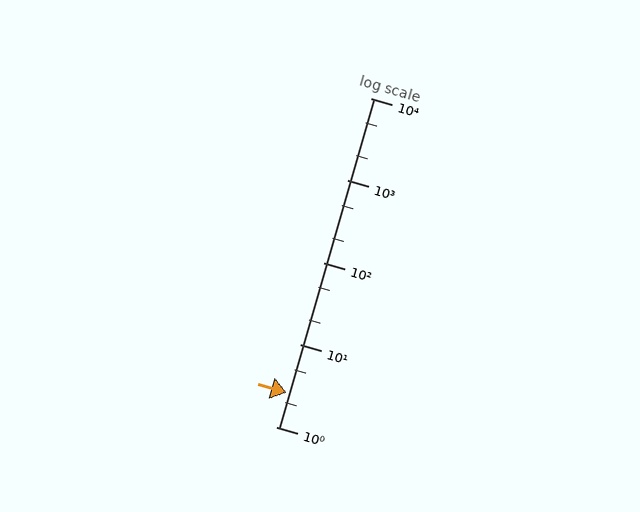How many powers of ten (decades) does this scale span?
The scale spans 4 decades, from 1 to 10000.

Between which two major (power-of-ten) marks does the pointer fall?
The pointer is between 1 and 10.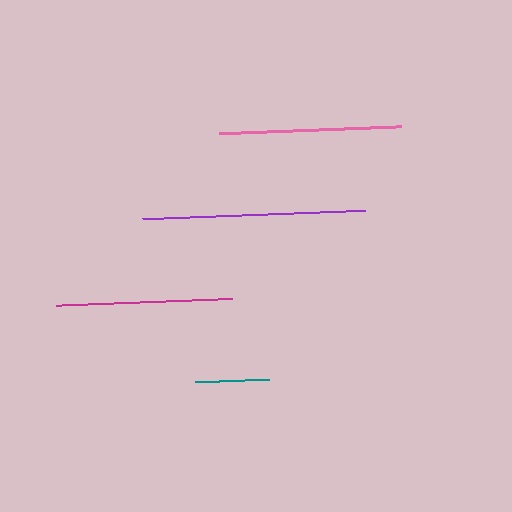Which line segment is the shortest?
The teal line is the shortest at approximately 73 pixels.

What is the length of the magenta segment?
The magenta segment is approximately 176 pixels long.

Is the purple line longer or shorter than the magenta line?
The purple line is longer than the magenta line.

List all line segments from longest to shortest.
From longest to shortest: purple, pink, magenta, teal.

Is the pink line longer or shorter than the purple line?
The purple line is longer than the pink line.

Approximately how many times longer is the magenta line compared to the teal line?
The magenta line is approximately 2.4 times the length of the teal line.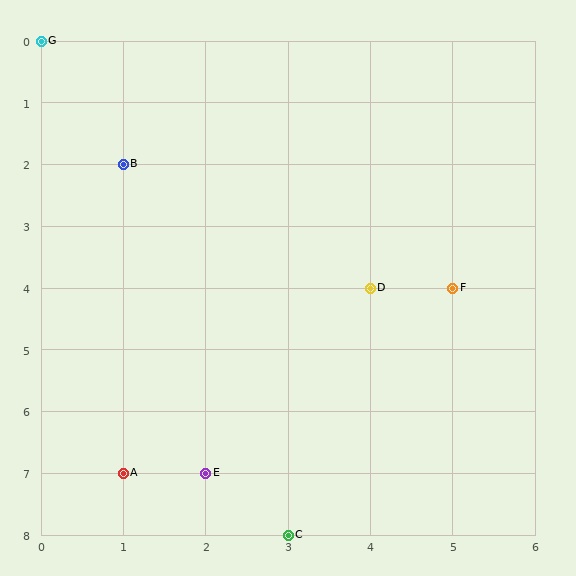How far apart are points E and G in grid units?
Points E and G are 2 columns and 7 rows apart (about 7.3 grid units diagonally).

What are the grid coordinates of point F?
Point F is at grid coordinates (5, 4).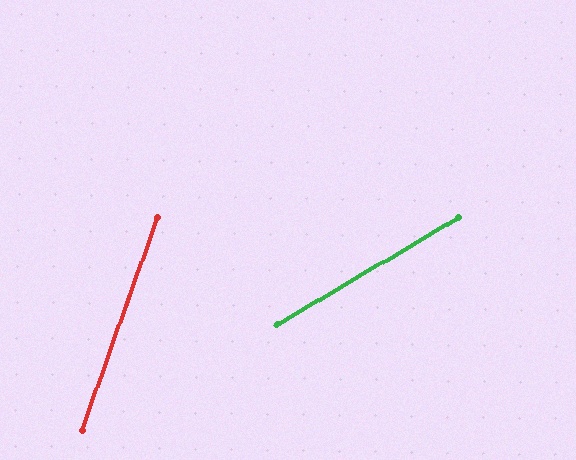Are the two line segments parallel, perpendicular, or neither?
Neither parallel nor perpendicular — they differ by about 40°.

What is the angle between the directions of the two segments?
Approximately 40 degrees.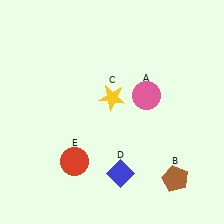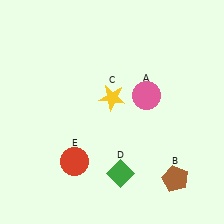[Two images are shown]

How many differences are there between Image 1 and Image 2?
There is 1 difference between the two images.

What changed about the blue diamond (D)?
In Image 1, D is blue. In Image 2, it changed to green.